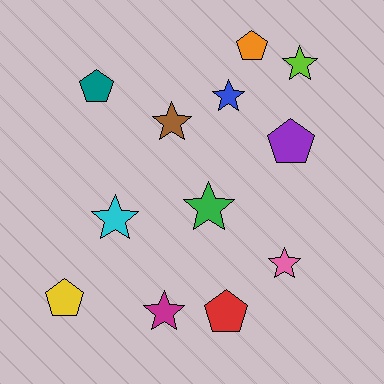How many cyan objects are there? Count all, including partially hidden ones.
There is 1 cyan object.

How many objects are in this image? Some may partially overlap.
There are 12 objects.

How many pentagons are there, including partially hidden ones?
There are 5 pentagons.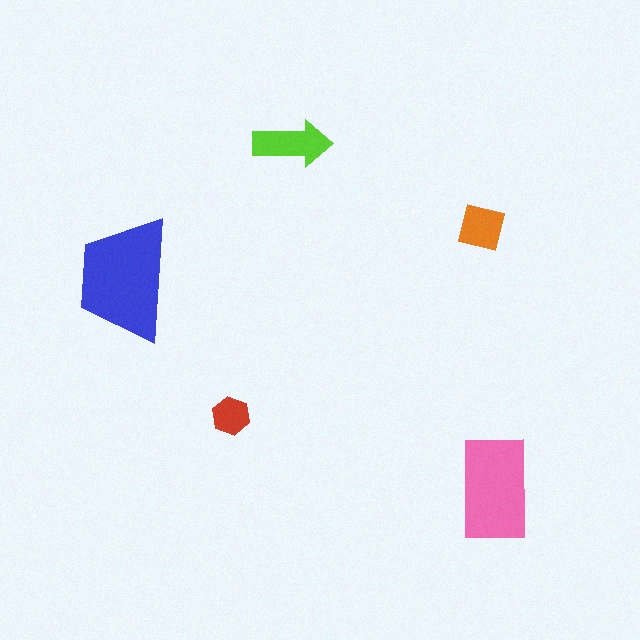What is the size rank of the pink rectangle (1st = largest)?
2nd.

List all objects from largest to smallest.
The blue trapezoid, the pink rectangle, the lime arrow, the orange square, the red hexagon.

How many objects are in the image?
There are 5 objects in the image.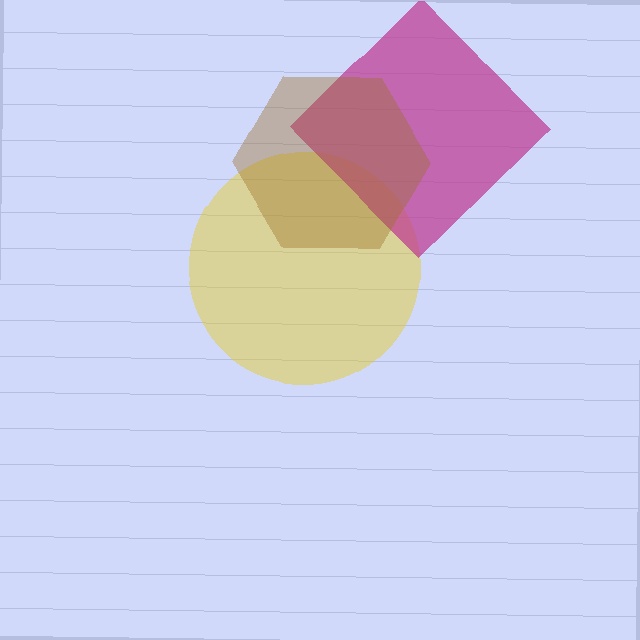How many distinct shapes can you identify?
There are 3 distinct shapes: a yellow circle, a magenta diamond, a brown hexagon.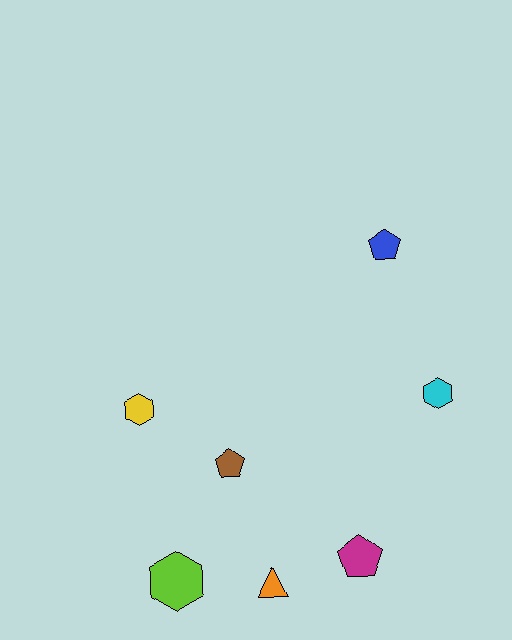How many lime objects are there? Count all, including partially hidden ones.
There is 1 lime object.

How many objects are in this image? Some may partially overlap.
There are 7 objects.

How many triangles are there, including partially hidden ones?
There is 1 triangle.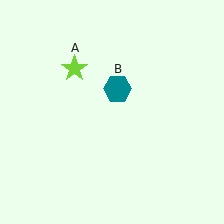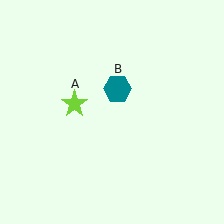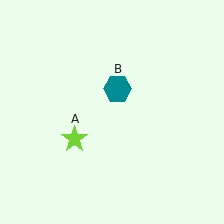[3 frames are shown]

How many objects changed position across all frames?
1 object changed position: lime star (object A).